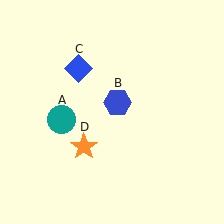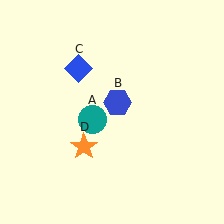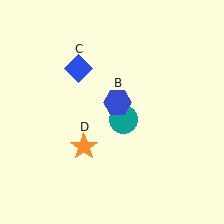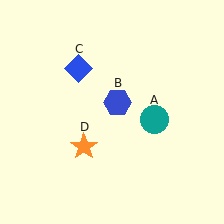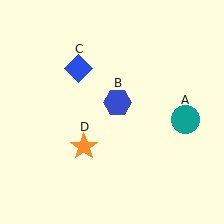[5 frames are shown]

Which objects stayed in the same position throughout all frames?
Blue hexagon (object B) and blue diamond (object C) and orange star (object D) remained stationary.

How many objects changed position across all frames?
1 object changed position: teal circle (object A).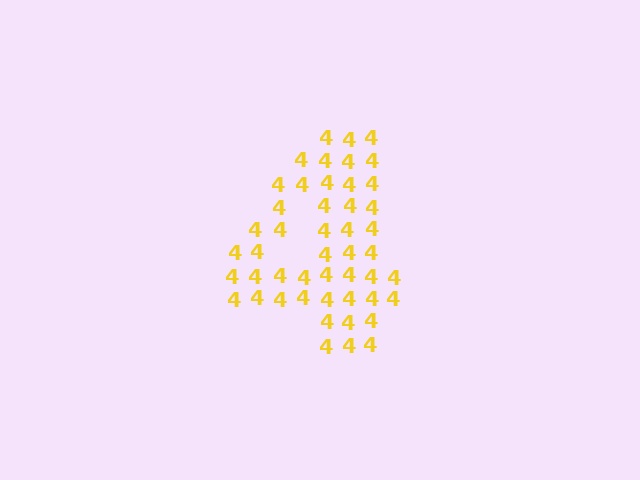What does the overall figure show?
The overall figure shows the digit 4.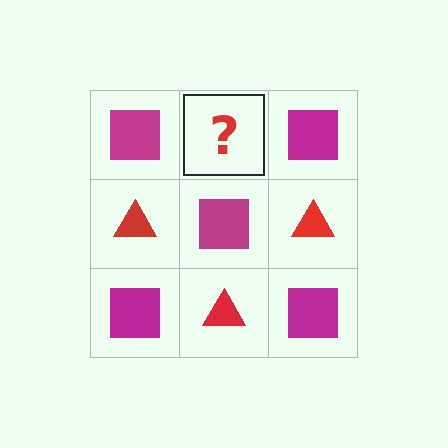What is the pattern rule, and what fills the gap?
The rule is that it alternates magenta square and red triangle in a checkerboard pattern. The gap should be filled with a red triangle.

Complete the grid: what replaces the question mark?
The question mark should be replaced with a red triangle.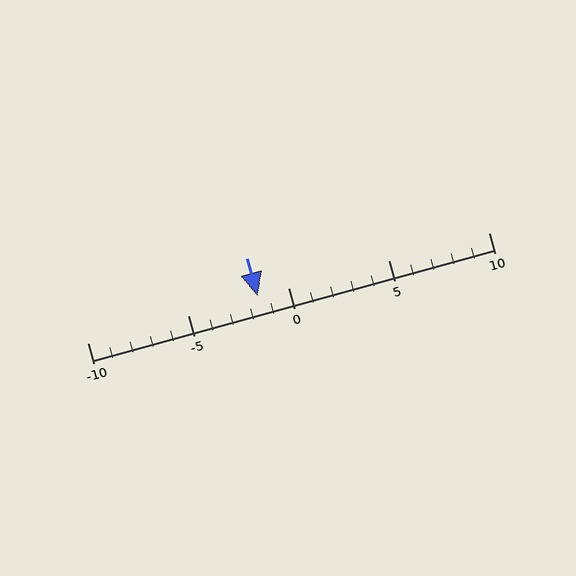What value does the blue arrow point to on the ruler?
The blue arrow points to approximately -2.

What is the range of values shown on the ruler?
The ruler shows values from -10 to 10.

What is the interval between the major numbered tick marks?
The major tick marks are spaced 5 units apart.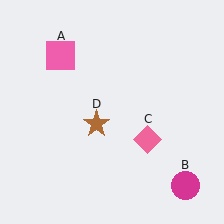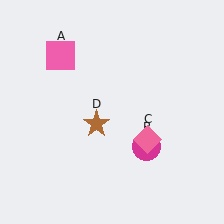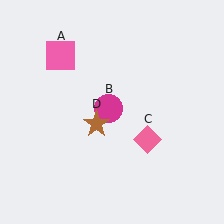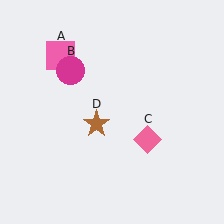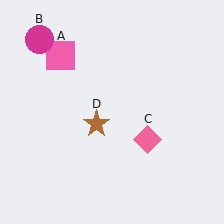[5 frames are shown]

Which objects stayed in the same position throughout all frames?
Pink square (object A) and pink diamond (object C) and brown star (object D) remained stationary.